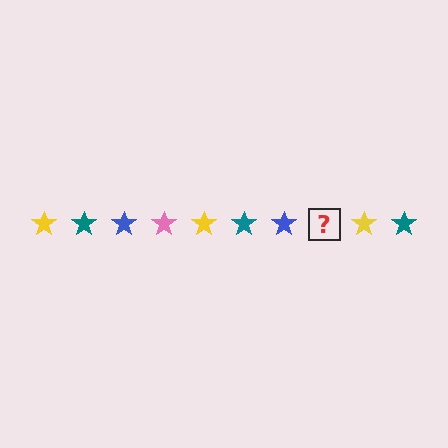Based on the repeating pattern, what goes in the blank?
The blank should be a pink star.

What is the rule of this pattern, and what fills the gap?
The rule is that the pattern cycles through yellow, teal, blue, pink stars. The gap should be filled with a pink star.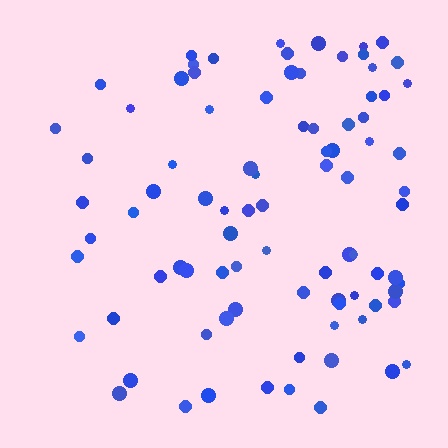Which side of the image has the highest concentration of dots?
The right.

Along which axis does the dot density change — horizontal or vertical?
Horizontal.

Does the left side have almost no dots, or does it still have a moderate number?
Still a moderate number, just noticeably fewer than the right.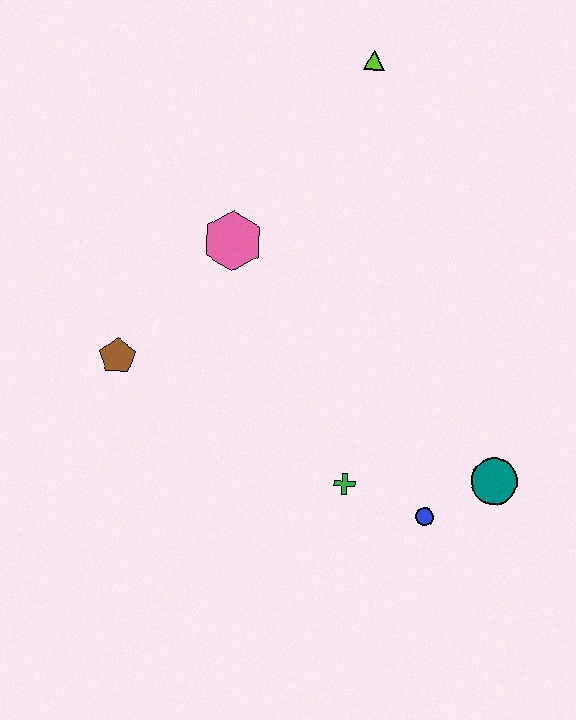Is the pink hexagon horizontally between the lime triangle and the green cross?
No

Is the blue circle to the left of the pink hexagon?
No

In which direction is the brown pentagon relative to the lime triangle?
The brown pentagon is below the lime triangle.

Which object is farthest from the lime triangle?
The blue circle is farthest from the lime triangle.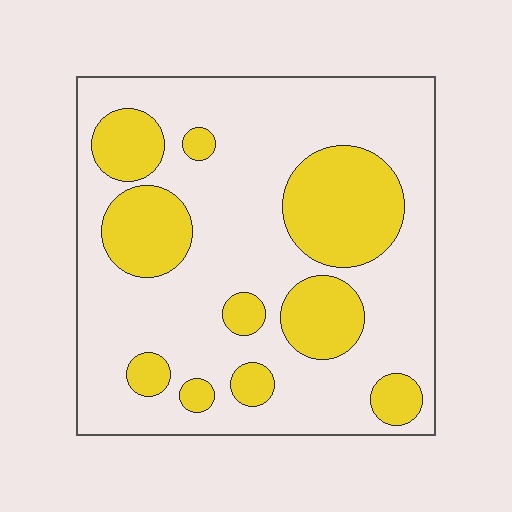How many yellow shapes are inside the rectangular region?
10.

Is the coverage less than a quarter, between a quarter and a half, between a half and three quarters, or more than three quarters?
Between a quarter and a half.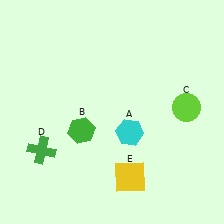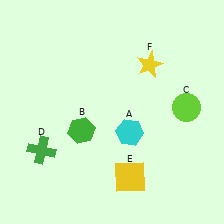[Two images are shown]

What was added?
A yellow star (F) was added in Image 2.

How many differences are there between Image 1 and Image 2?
There is 1 difference between the two images.